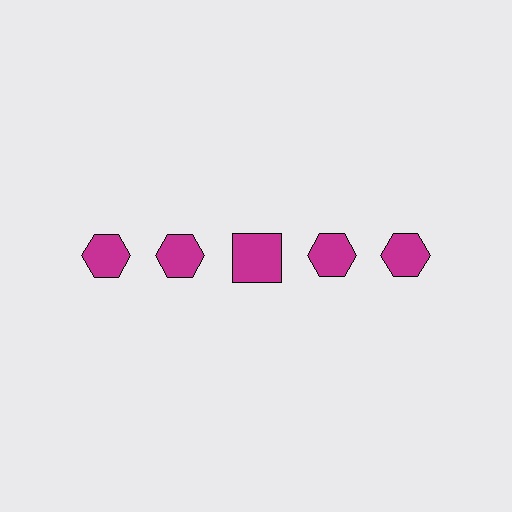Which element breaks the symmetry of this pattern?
The magenta square in the top row, center column breaks the symmetry. All other shapes are magenta hexagons.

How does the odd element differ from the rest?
It has a different shape: square instead of hexagon.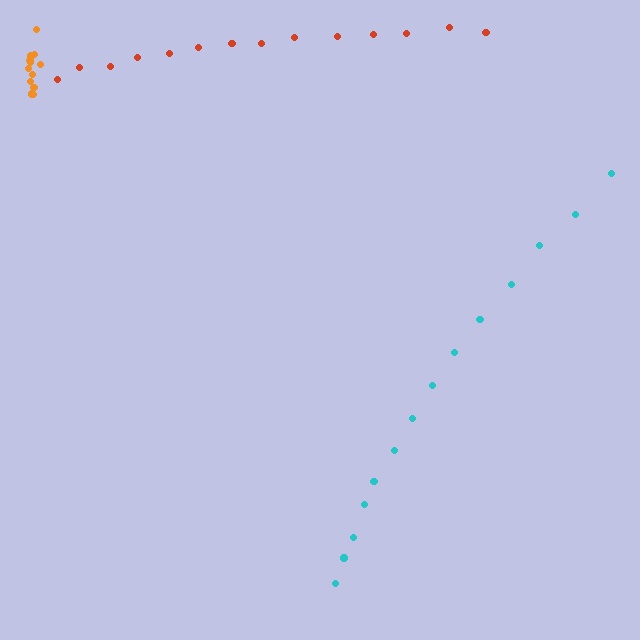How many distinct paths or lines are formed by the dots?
There are 3 distinct paths.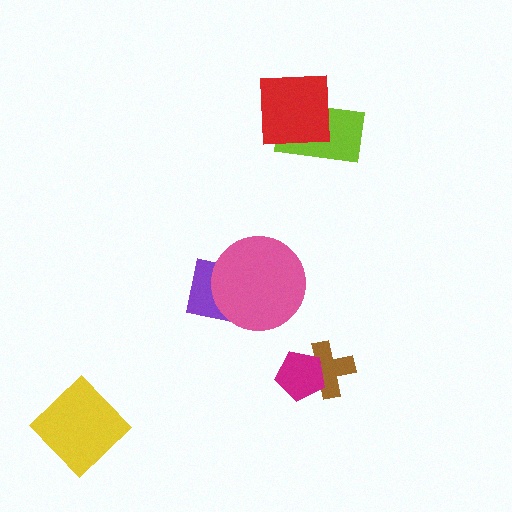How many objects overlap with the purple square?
1 object overlaps with the purple square.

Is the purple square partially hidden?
Yes, it is partially covered by another shape.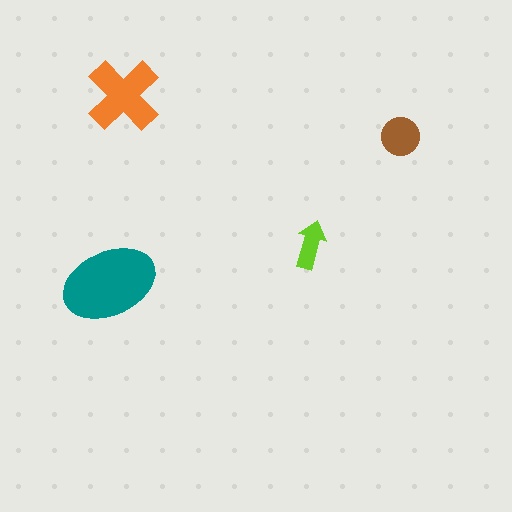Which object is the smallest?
The lime arrow.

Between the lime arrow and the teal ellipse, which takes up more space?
The teal ellipse.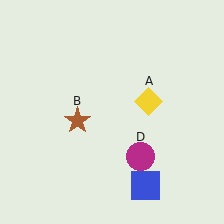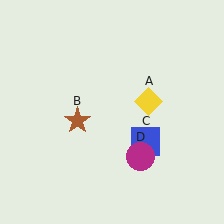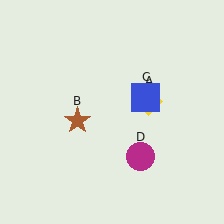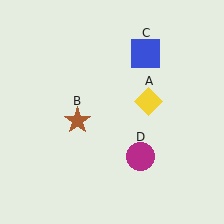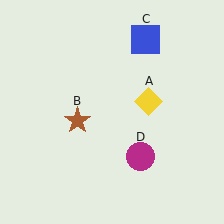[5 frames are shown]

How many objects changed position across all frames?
1 object changed position: blue square (object C).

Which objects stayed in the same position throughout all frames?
Yellow diamond (object A) and brown star (object B) and magenta circle (object D) remained stationary.